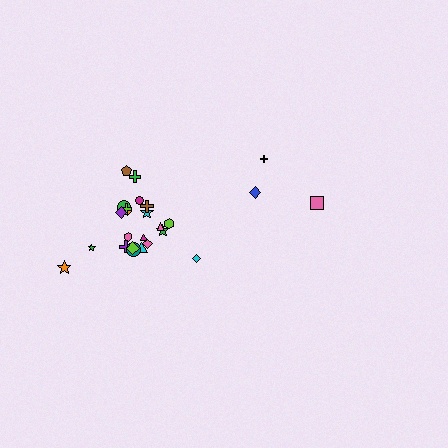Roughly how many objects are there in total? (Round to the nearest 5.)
Roughly 25 objects in total.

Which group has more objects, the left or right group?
The left group.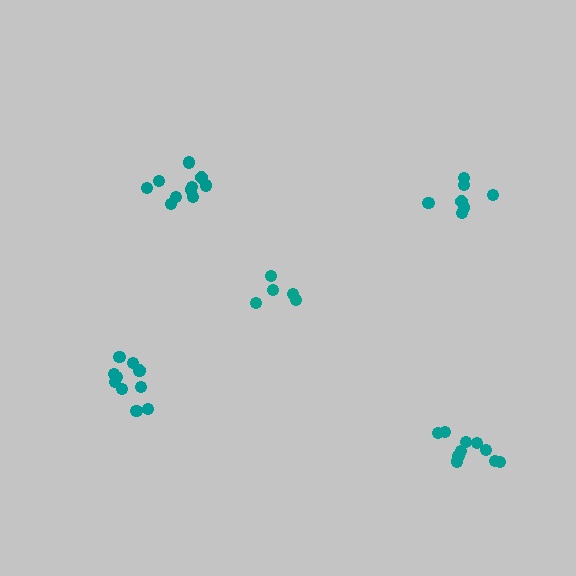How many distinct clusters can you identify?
There are 5 distinct clusters.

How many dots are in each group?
Group 1: 11 dots, Group 2: 5 dots, Group 3: 10 dots, Group 4: 7 dots, Group 5: 10 dots (43 total).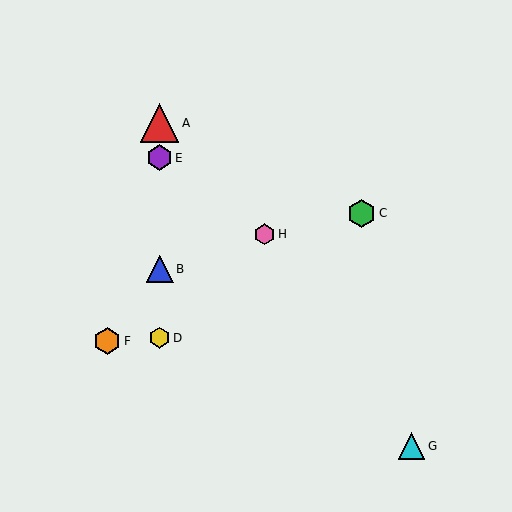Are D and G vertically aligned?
No, D is at x≈160 and G is at x≈412.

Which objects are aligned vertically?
Objects A, B, D, E are aligned vertically.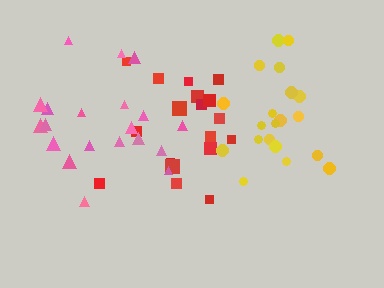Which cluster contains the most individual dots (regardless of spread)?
Yellow (20).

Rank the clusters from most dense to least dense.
pink, yellow, red.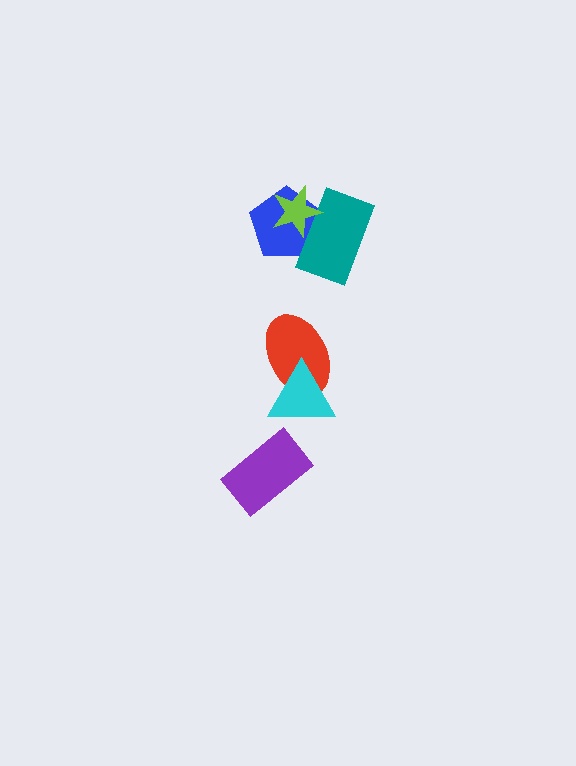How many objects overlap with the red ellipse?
1 object overlaps with the red ellipse.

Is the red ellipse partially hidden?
Yes, it is partially covered by another shape.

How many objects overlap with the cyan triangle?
1 object overlaps with the cyan triangle.